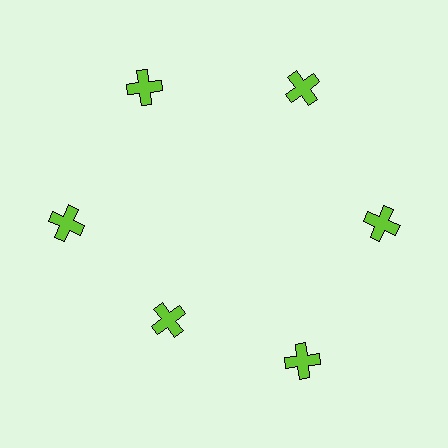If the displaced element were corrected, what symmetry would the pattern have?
It would have 6-fold rotational symmetry — the pattern would map onto itself every 60 degrees.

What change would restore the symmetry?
The symmetry would be restored by moving it outward, back onto the ring so that all 6 crosses sit at equal angles and equal distance from the center.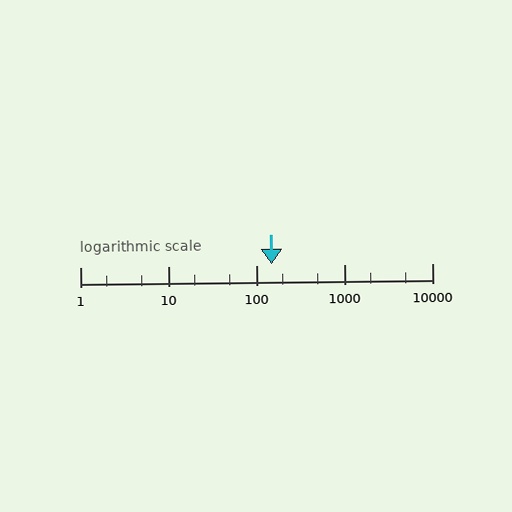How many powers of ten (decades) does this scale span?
The scale spans 4 decades, from 1 to 10000.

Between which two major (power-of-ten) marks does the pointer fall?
The pointer is between 100 and 1000.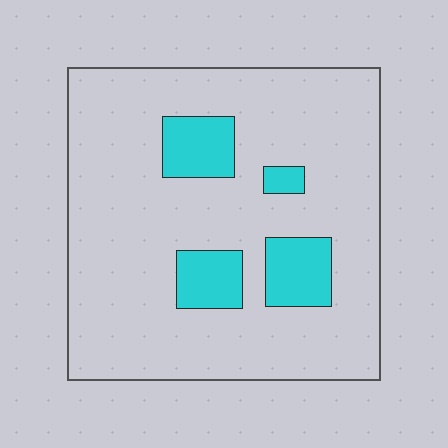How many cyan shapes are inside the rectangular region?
4.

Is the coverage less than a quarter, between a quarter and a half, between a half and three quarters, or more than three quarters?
Less than a quarter.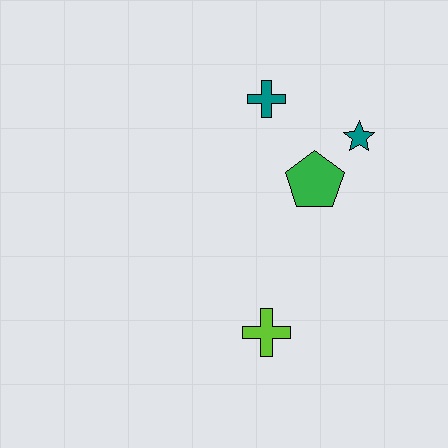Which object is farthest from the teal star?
The lime cross is farthest from the teal star.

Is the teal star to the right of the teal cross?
Yes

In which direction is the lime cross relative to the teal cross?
The lime cross is below the teal cross.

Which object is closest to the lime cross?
The green pentagon is closest to the lime cross.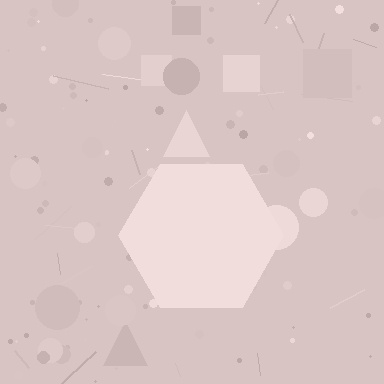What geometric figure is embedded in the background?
A hexagon is embedded in the background.